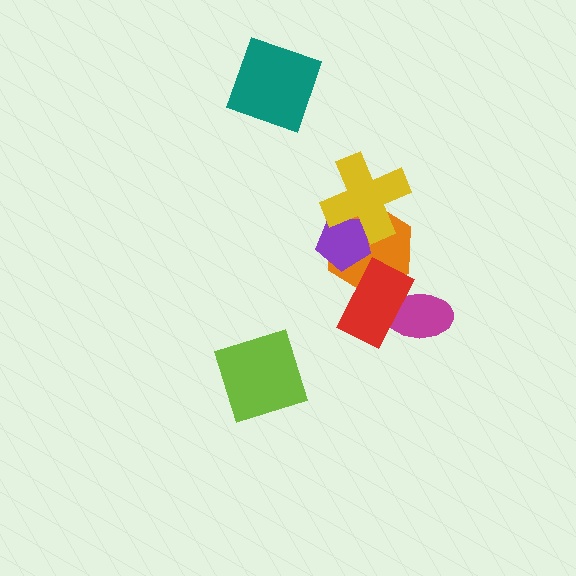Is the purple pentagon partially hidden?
Yes, it is partially covered by another shape.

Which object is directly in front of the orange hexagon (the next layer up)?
The purple pentagon is directly in front of the orange hexagon.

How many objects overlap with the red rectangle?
2 objects overlap with the red rectangle.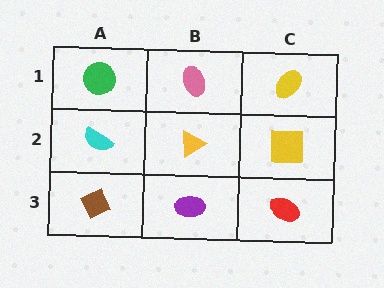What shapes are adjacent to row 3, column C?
A yellow square (row 2, column C), a purple ellipse (row 3, column B).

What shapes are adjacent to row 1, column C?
A yellow square (row 2, column C), a pink ellipse (row 1, column B).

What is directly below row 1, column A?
A cyan semicircle.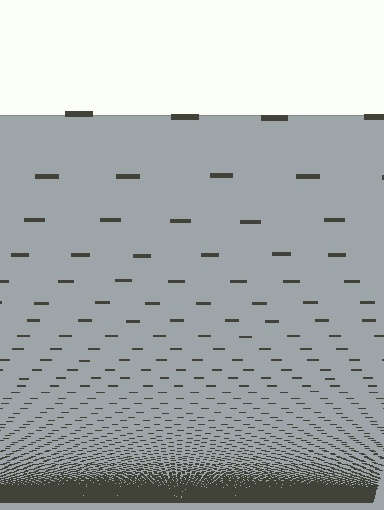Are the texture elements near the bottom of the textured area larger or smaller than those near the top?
Smaller. The gradient is inverted — elements near the bottom are smaller and denser.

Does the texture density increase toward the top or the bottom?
Density increases toward the bottom.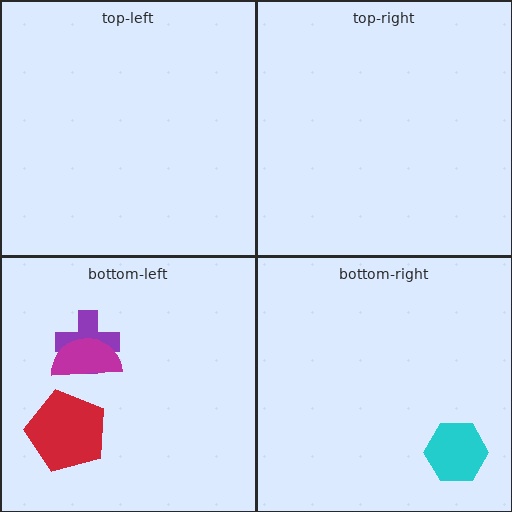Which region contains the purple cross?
The bottom-left region.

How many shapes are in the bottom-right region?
1.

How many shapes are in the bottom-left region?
3.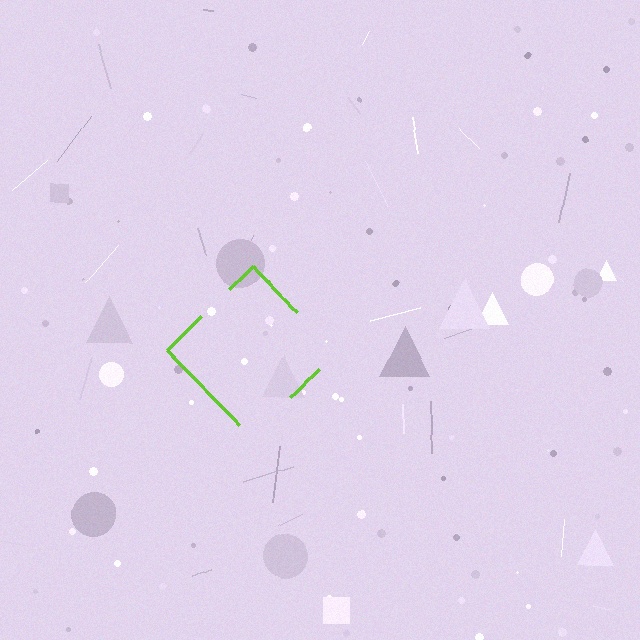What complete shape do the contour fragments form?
The contour fragments form a diamond.